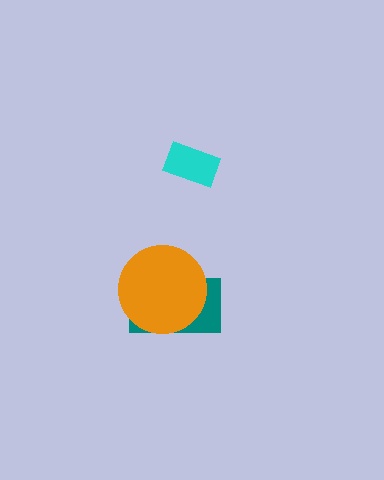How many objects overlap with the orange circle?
1 object overlaps with the orange circle.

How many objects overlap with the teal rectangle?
1 object overlaps with the teal rectangle.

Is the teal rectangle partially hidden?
Yes, it is partially covered by another shape.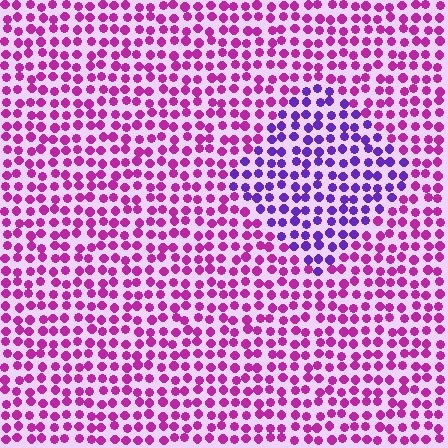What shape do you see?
I see a diamond.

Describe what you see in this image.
The image is filled with small magenta elements in a uniform arrangement. A diamond-shaped region is visible where the elements are tinted to a slightly different hue, forming a subtle color boundary.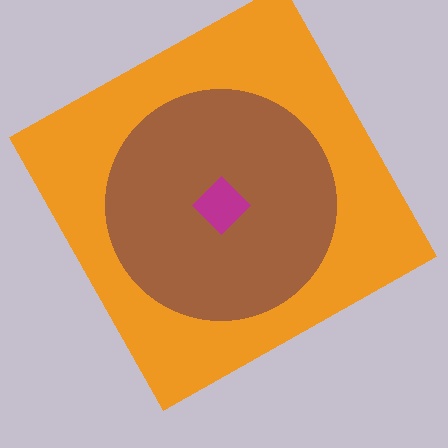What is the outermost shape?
The orange square.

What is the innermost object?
The magenta diamond.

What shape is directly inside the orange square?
The brown circle.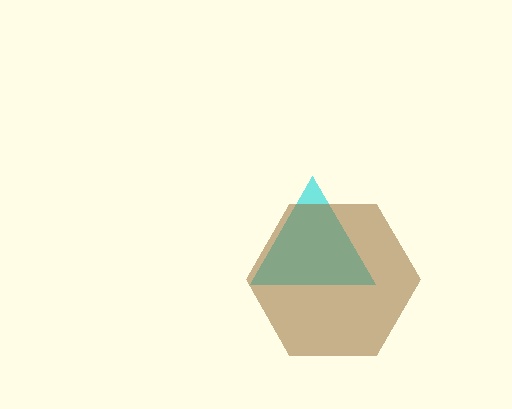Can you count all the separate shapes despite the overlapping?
Yes, there are 2 separate shapes.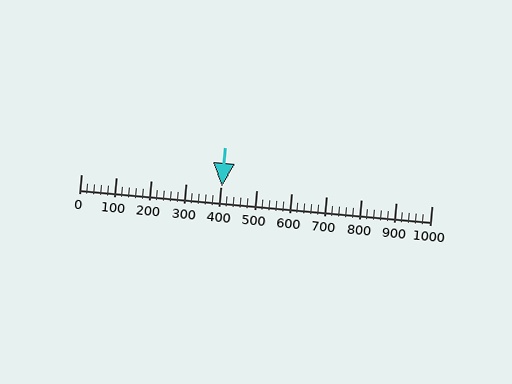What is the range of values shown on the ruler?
The ruler shows values from 0 to 1000.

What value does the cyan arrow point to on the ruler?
The cyan arrow points to approximately 401.